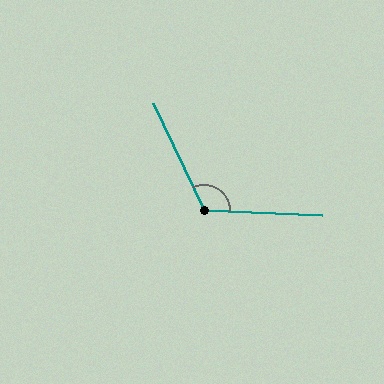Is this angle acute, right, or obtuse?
It is obtuse.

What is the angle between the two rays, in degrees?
Approximately 118 degrees.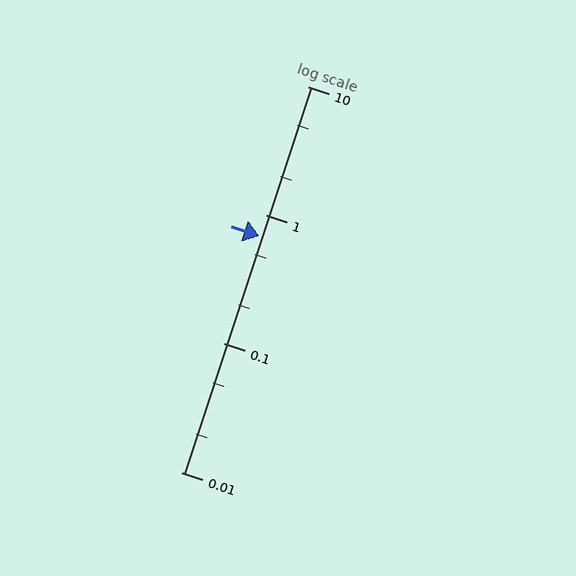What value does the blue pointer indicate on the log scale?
The pointer indicates approximately 0.69.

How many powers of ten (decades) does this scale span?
The scale spans 3 decades, from 0.01 to 10.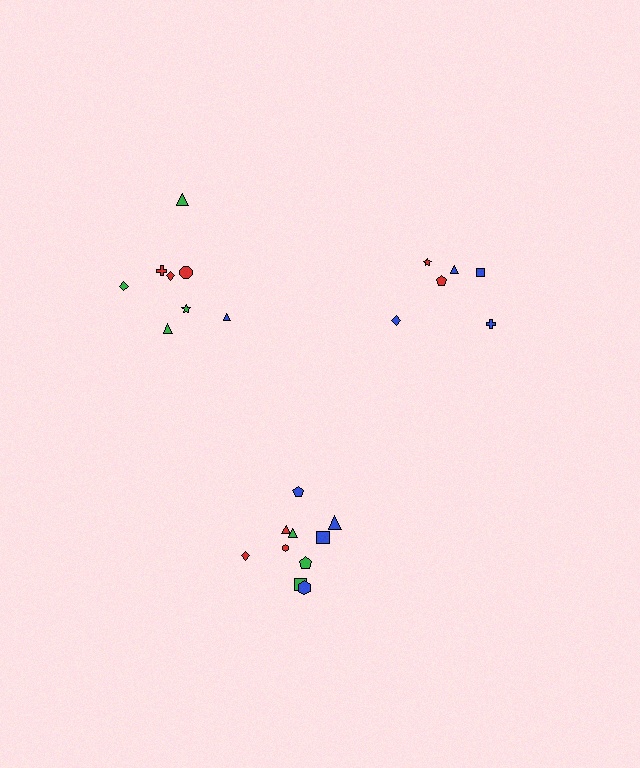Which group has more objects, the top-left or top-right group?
The top-left group.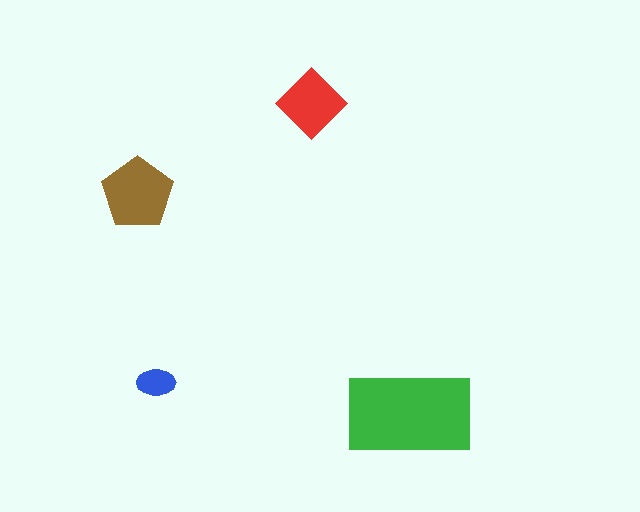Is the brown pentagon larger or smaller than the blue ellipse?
Larger.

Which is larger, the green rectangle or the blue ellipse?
The green rectangle.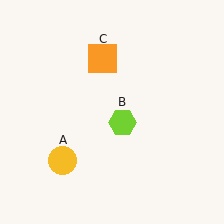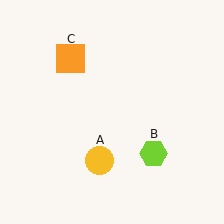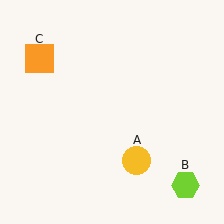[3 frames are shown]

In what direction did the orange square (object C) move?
The orange square (object C) moved left.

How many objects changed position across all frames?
3 objects changed position: yellow circle (object A), lime hexagon (object B), orange square (object C).